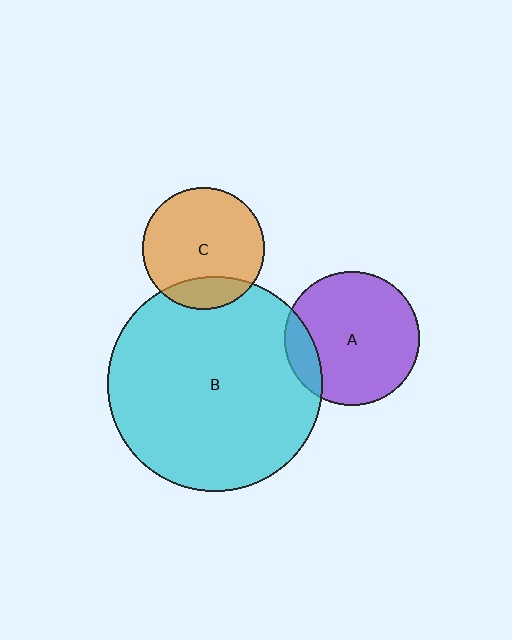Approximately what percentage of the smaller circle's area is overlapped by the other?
Approximately 20%.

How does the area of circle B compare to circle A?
Approximately 2.6 times.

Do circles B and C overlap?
Yes.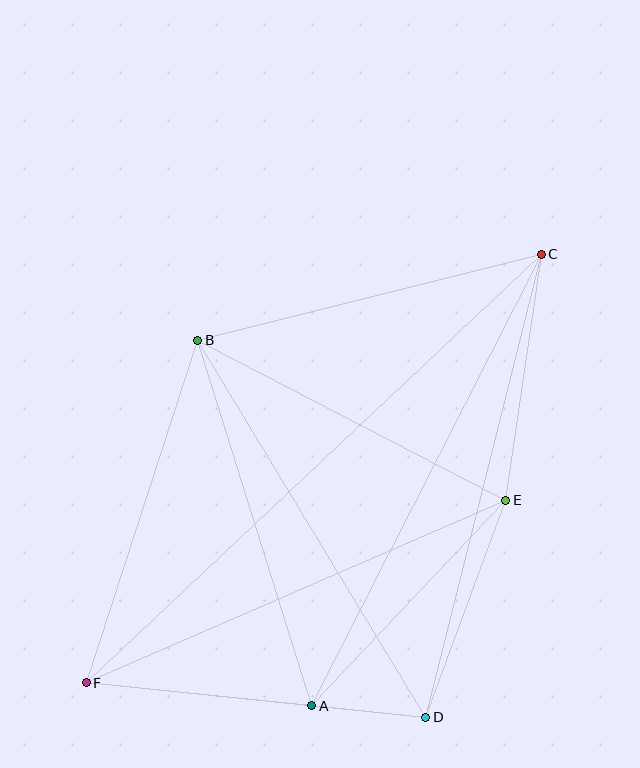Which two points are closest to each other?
Points A and D are closest to each other.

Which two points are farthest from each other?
Points C and F are farthest from each other.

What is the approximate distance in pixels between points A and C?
The distance between A and C is approximately 506 pixels.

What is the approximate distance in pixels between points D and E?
The distance between D and E is approximately 231 pixels.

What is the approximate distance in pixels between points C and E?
The distance between C and E is approximately 248 pixels.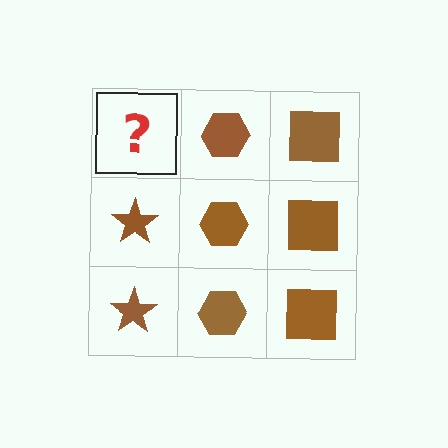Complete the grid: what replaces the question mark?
The question mark should be replaced with a brown star.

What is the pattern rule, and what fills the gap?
The rule is that each column has a consistent shape. The gap should be filled with a brown star.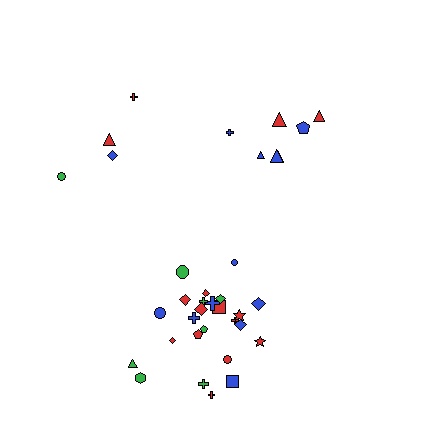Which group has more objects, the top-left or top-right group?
The top-right group.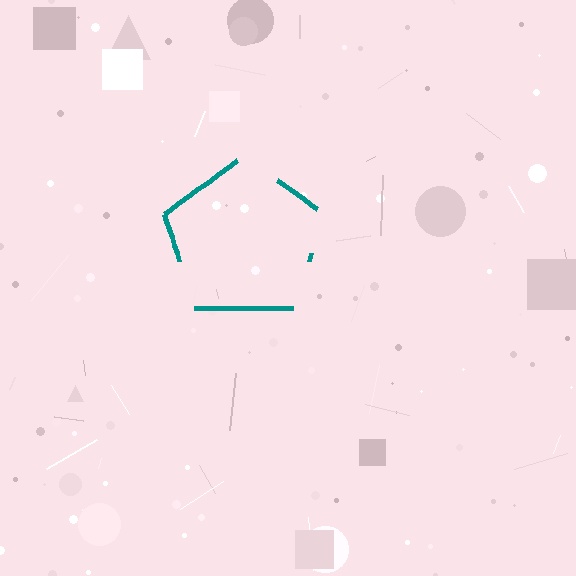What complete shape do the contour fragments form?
The contour fragments form a pentagon.